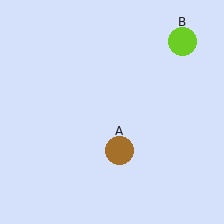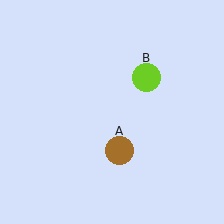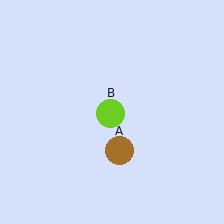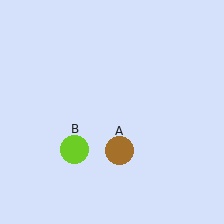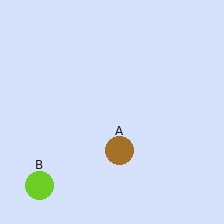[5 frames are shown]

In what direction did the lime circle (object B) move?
The lime circle (object B) moved down and to the left.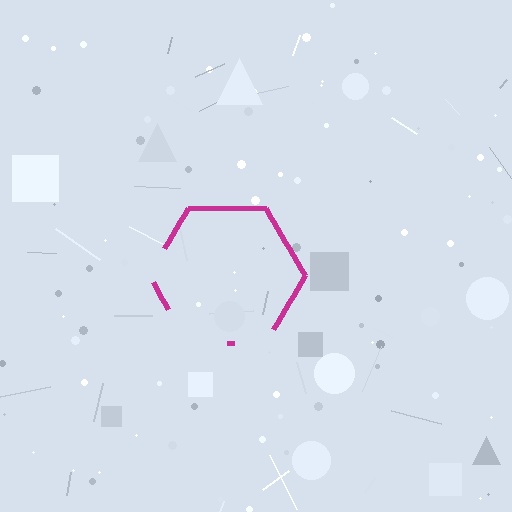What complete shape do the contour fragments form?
The contour fragments form a hexagon.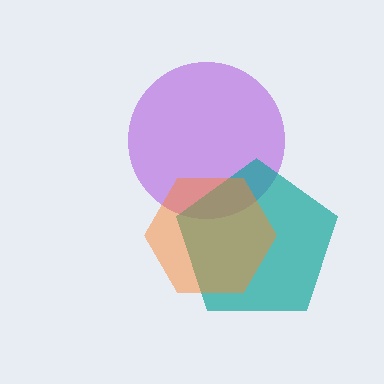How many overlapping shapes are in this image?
There are 3 overlapping shapes in the image.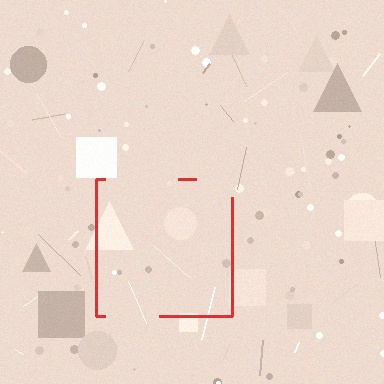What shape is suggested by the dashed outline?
The dashed outline suggests a square.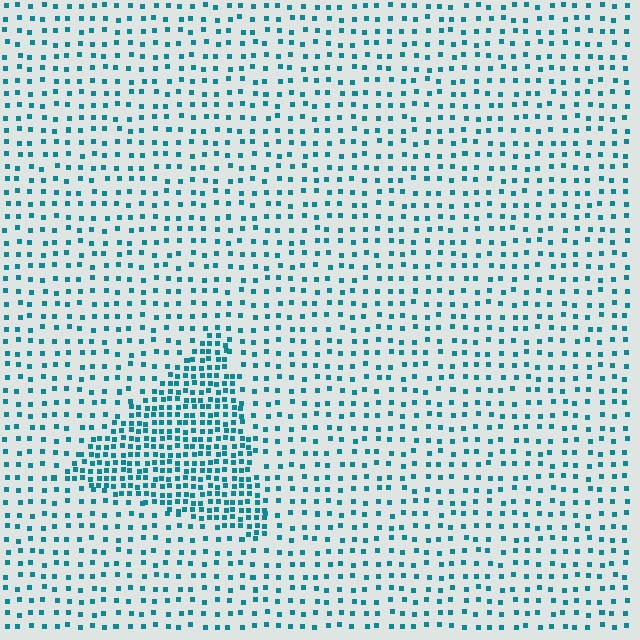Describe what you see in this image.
The image contains small teal elements arranged at two different densities. A triangle-shaped region is visible where the elements are more densely packed than the surrounding area.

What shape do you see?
I see a triangle.